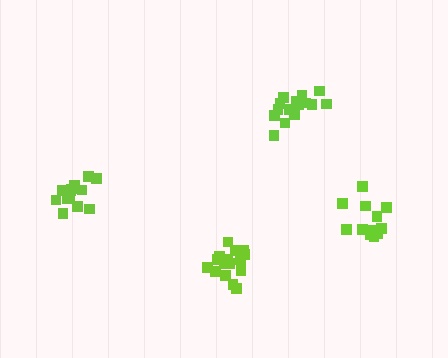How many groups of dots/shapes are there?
There are 4 groups.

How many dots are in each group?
Group 1: 16 dots, Group 2: 13 dots, Group 3: 15 dots, Group 4: 13 dots (57 total).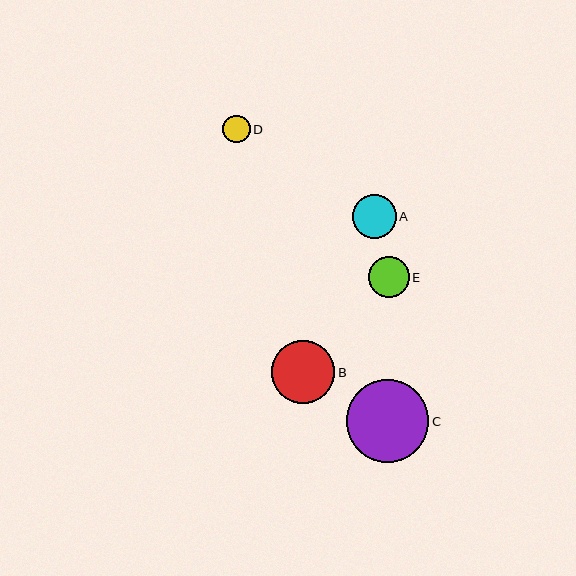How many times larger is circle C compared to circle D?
Circle C is approximately 3.0 times the size of circle D.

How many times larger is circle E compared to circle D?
Circle E is approximately 1.5 times the size of circle D.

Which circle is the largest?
Circle C is the largest with a size of approximately 83 pixels.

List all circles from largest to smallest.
From largest to smallest: C, B, A, E, D.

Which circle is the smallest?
Circle D is the smallest with a size of approximately 28 pixels.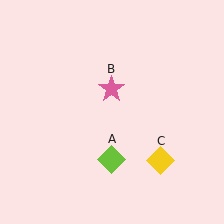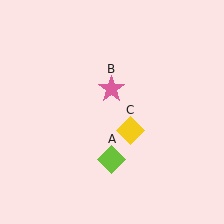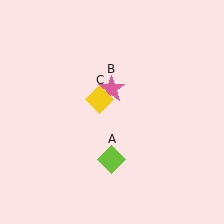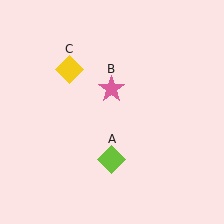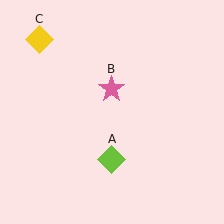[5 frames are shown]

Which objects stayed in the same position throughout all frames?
Lime diamond (object A) and pink star (object B) remained stationary.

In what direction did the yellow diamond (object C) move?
The yellow diamond (object C) moved up and to the left.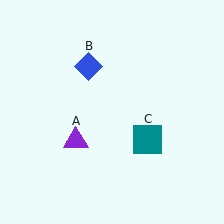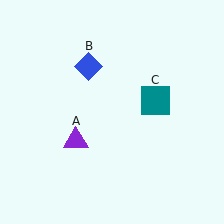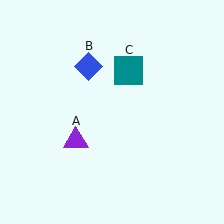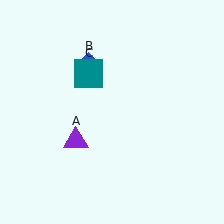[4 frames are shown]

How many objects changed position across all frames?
1 object changed position: teal square (object C).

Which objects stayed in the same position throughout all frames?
Purple triangle (object A) and blue diamond (object B) remained stationary.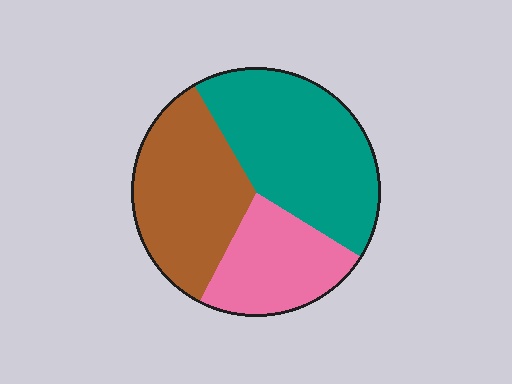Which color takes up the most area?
Teal, at roughly 40%.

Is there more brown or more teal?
Teal.